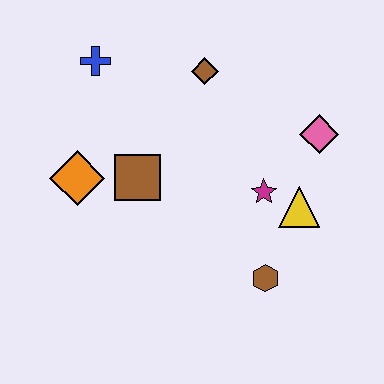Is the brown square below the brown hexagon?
No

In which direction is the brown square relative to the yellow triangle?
The brown square is to the left of the yellow triangle.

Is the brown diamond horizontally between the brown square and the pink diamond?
Yes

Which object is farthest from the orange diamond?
The pink diamond is farthest from the orange diamond.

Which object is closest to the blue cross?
The brown diamond is closest to the blue cross.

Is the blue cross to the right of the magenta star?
No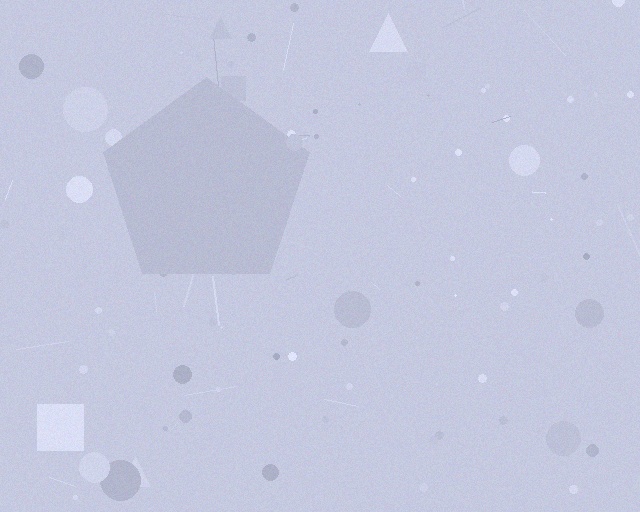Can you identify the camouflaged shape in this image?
The camouflaged shape is a pentagon.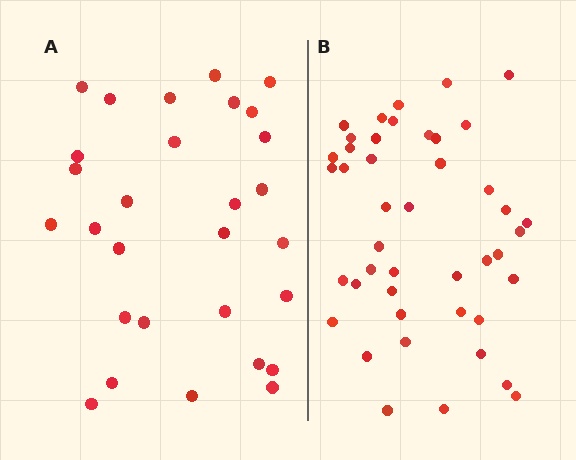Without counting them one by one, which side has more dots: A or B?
Region B (the right region) has more dots.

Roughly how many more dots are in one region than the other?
Region B has approximately 15 more dots than region A.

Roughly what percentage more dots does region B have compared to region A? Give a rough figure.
About 50% more.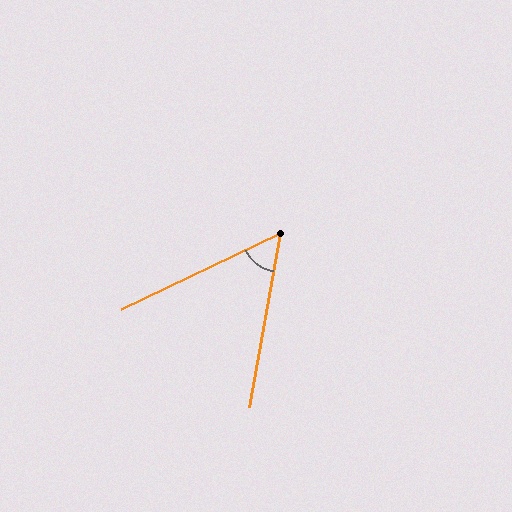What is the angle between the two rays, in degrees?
Approximately 54 degrees.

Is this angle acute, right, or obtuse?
It is acute.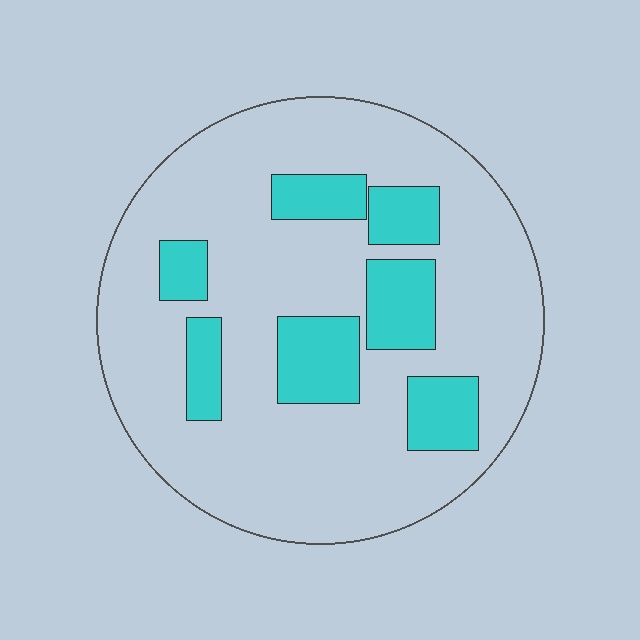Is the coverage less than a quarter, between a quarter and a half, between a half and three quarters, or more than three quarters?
Less than a quarter.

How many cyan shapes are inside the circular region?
7.